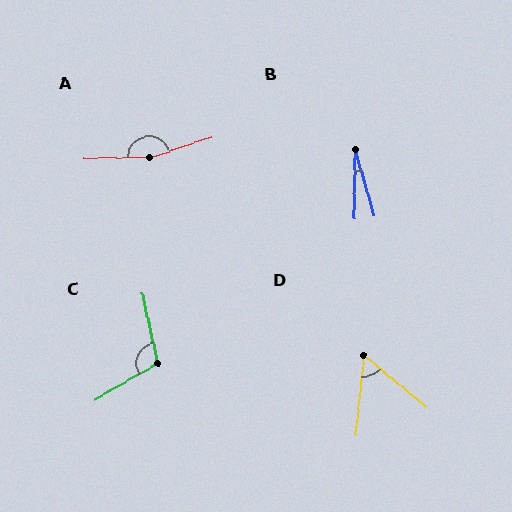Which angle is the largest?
A, at approximately 163 degrees.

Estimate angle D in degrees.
Approximately 56 degrees.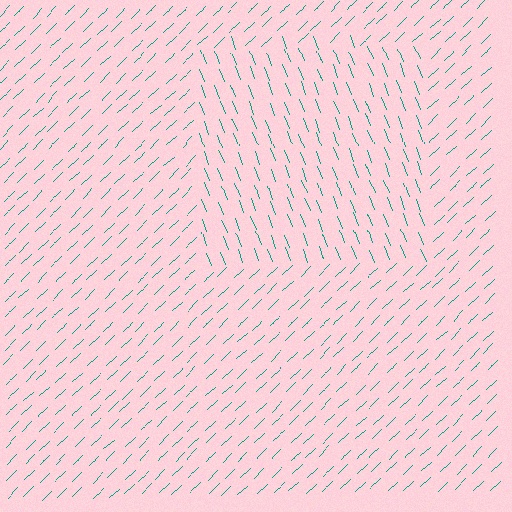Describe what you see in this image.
The image is filled with small teal line segments. A rectangle region in the image has lines oriented differently from the surrounding lines, creating a visible texture boundary.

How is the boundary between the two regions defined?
The boundary is defined purely by a change in line orientation (approximately 68 degrees difference). All lines are the same color and thickness.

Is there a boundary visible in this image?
Yes, there is a texture boundary formed by a change in line orientation.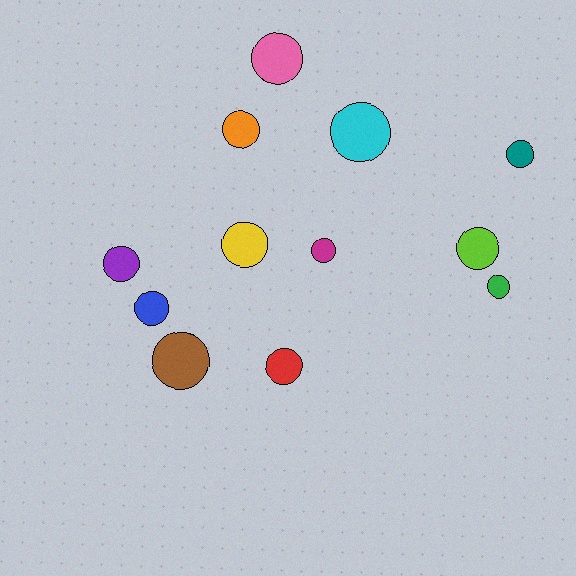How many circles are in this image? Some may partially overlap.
There are 12 circles.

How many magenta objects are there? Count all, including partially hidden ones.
There is 1 magenta object.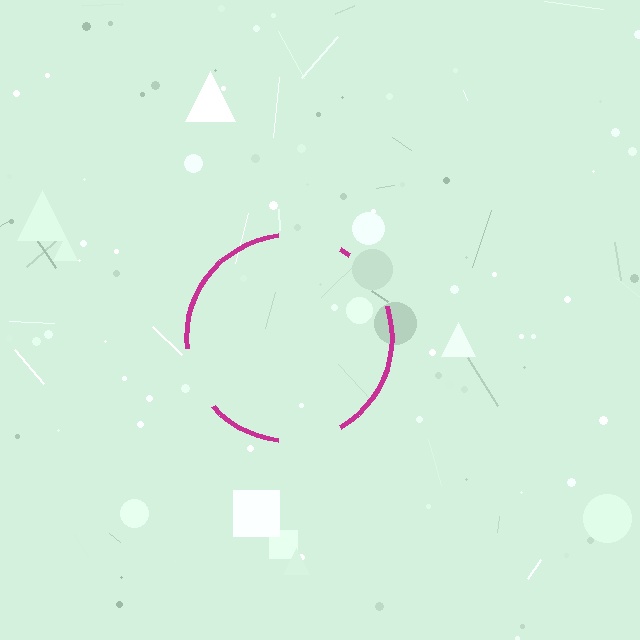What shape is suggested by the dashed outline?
The dashed outline suggests a circle.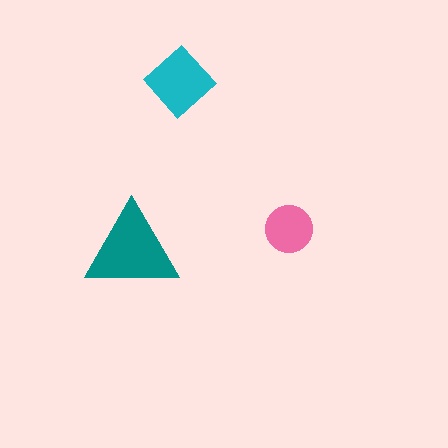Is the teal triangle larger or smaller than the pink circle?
Larger.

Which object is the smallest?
The pink circle.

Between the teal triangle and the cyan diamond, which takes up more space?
The teal triangle.